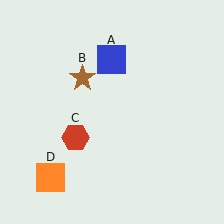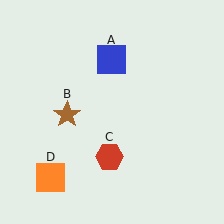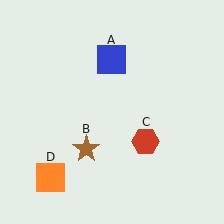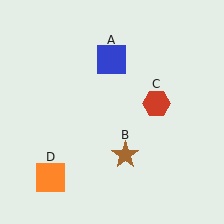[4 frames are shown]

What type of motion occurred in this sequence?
The brown star (object B), red hexagon (object C) rotated counterclockwise around the center of the scene.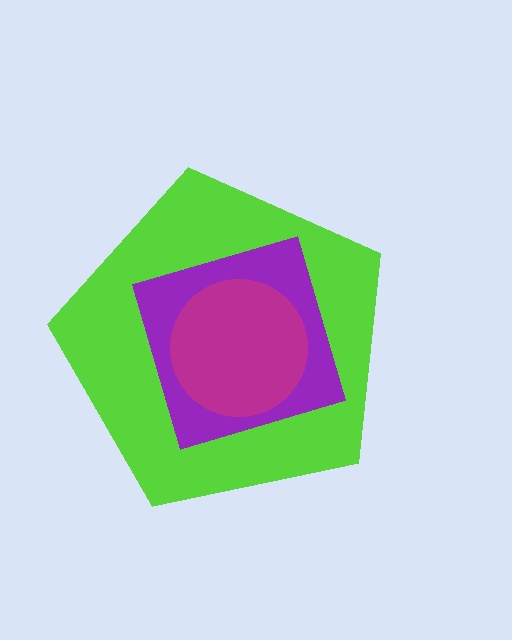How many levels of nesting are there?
3.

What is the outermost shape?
The lime pentagon.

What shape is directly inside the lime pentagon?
The purple diamond.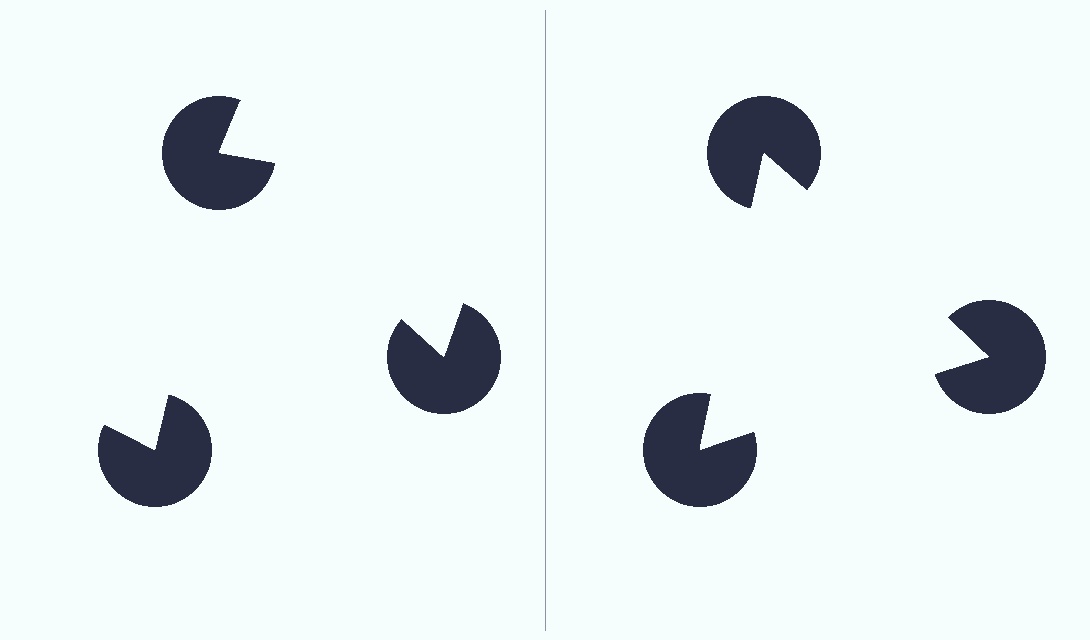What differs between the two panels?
The pac-man discs are positioned identically on both sides; only the wedge orientations differ. On the right they align to a triangle; on the left they are misaligned.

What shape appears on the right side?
An illusory triangle.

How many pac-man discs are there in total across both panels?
6 — 3 on each side.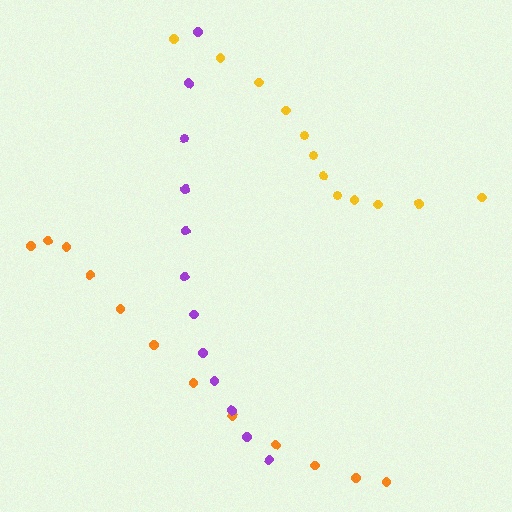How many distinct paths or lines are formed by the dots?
There are 3 distinct paths.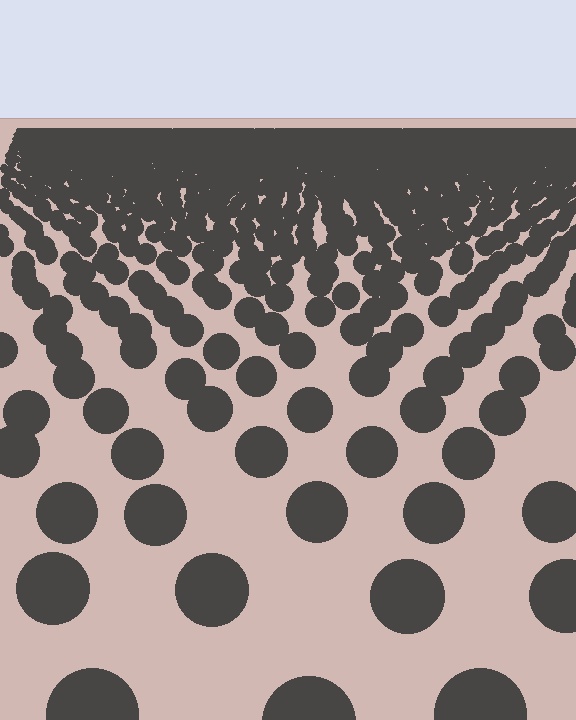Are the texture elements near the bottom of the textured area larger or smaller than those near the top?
Larger. Near the bottom, elements are closer to the viewer and appear at a bigger on-screen size.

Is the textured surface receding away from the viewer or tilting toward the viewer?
The surface is receding away from the viewer. Texture elements get smaller and denser toward the top.